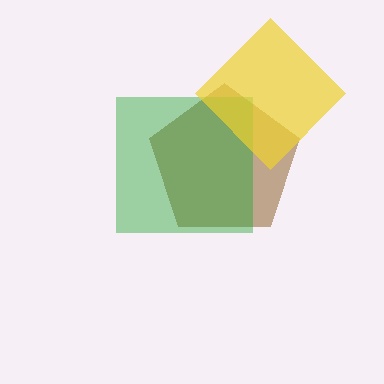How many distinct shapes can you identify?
There are 3 distinct shapes: a brown pentagon, a green square, a yellow diamond.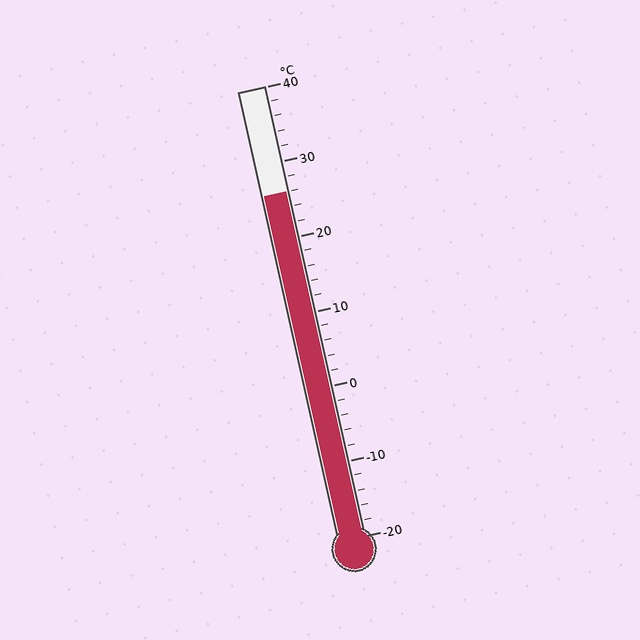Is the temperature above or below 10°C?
The temperature is above 10°C.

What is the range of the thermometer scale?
The thermometer scale ranges from -20°C to 40°C.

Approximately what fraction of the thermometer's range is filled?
The thermometer is filled to approximately 75% of its range.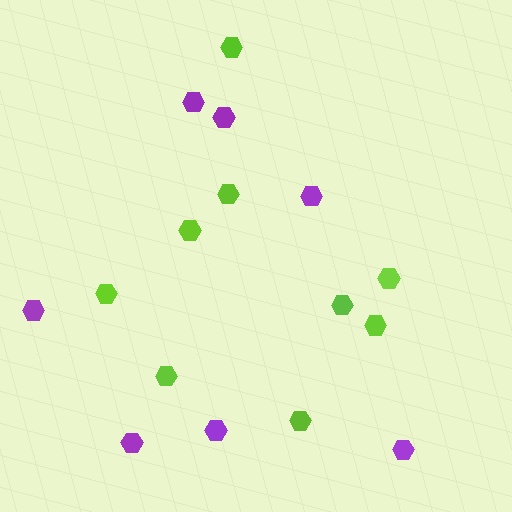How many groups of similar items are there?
There are 2 groups: one group of purple hexagons (7) and one group of lime hexagons (9).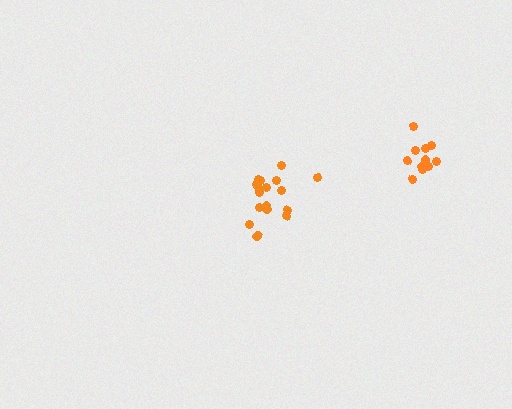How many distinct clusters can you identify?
There are 2 distinct clusters.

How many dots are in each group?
Group 1: 12 dots, Group 2: 17 dots (29 total).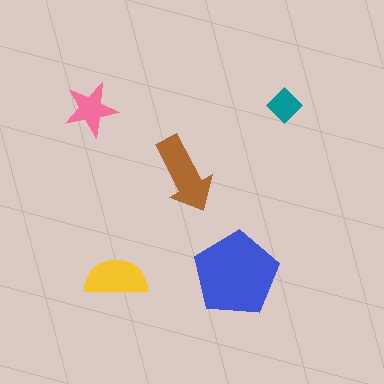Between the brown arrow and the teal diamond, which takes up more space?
The brown arrow.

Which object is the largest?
The blue pentagon.